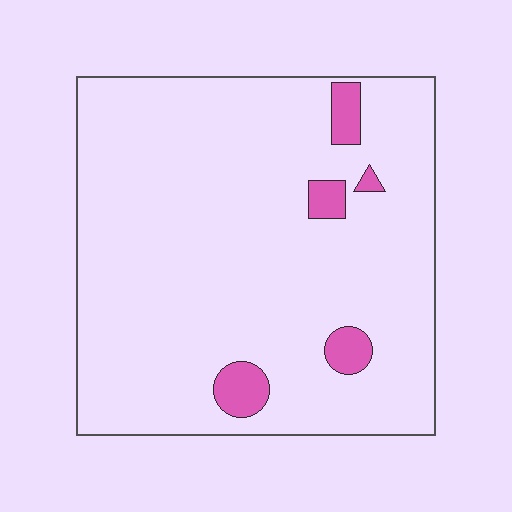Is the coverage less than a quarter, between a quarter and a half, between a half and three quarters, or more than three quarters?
Less than a quarter.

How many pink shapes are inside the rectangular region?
5.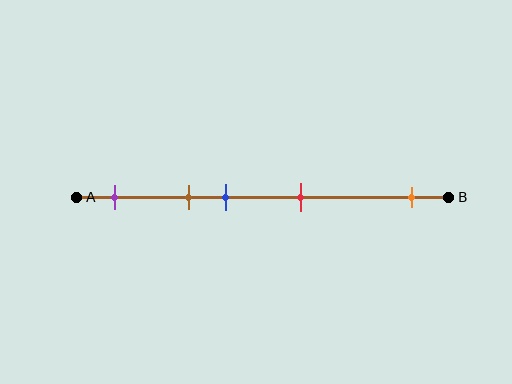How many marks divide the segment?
There are 5 marks dividing the segment.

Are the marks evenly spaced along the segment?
No, the marks are not evenly spaced.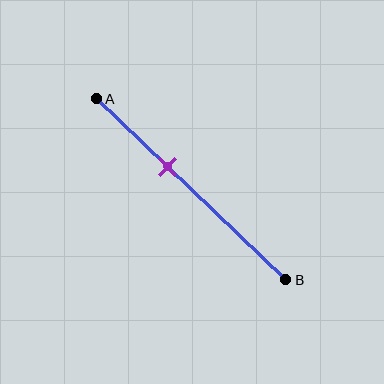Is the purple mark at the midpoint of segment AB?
No, the mark is at about 40% from A, not at the 50% midpoint.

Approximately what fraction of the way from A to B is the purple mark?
The purple mark is approximately 40% of the way from A to B.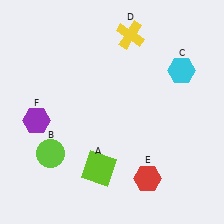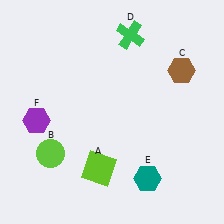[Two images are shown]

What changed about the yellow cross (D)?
In Image 1, D is yellow. In Image 2, it changed to green.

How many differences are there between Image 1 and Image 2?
There are 3 differences between the two images.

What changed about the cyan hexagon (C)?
In Image 1, C is cyan. In Image 2, it changed to brown.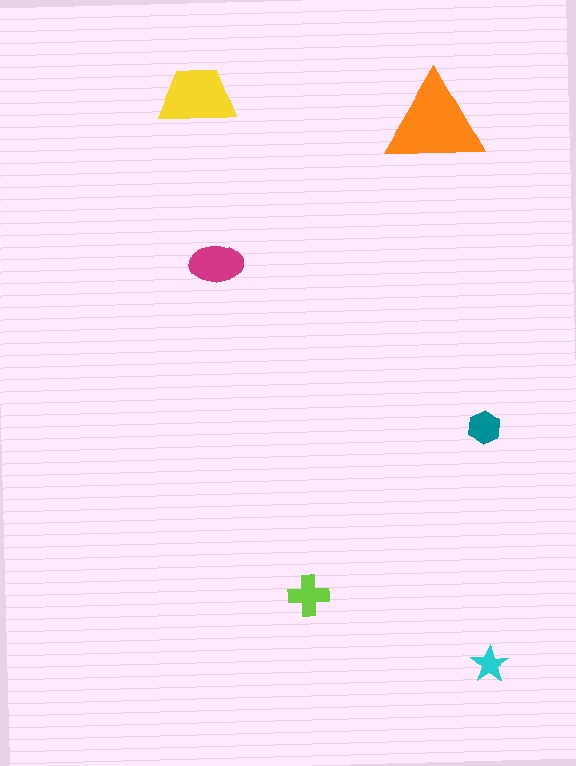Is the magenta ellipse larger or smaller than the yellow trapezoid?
Smaller.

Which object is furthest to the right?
The teal hexagon is rightmost.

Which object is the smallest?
The cyan star.